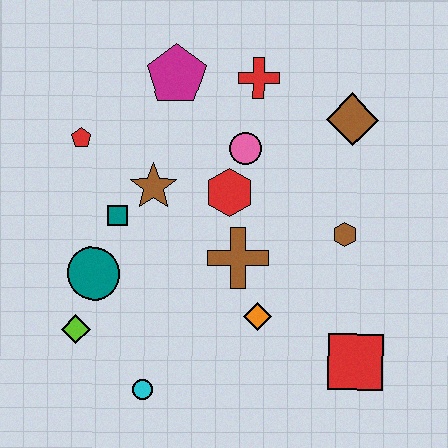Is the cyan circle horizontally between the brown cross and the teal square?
Yes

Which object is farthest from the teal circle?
The brown diamond is farthest from the teal circle.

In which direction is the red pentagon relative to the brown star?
The red pentagon is to the left of the brown star.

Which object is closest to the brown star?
The teal square is closest to the brown star.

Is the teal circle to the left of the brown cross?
Yes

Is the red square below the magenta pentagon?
Yes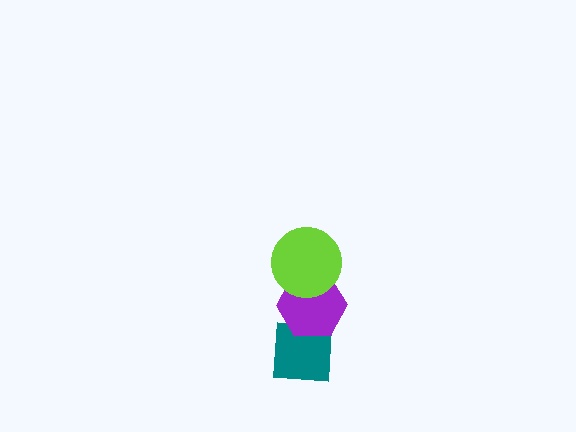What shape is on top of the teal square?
The purple hexagon is on top of the teal square.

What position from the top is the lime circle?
The lime circle is 1st from the top.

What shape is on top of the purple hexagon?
The lime circle is on top of the purple hexagon.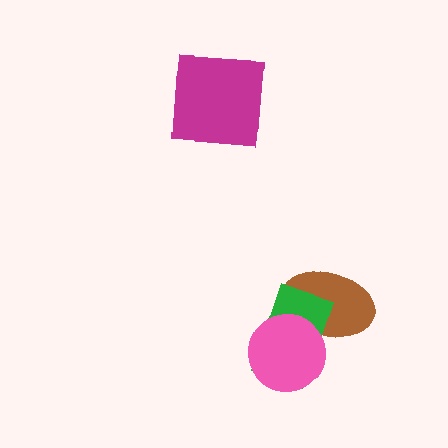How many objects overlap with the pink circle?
2 objects overlap with the pink circle.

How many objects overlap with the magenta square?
0 objects overlap with the magenta square.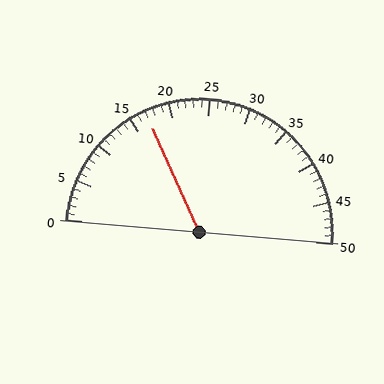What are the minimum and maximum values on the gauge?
The gauge ranges from 0 to 50.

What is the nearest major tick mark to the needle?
The nearest major tick mark is 15.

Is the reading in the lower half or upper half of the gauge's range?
The reading is in the lower half of the range (0 to 50).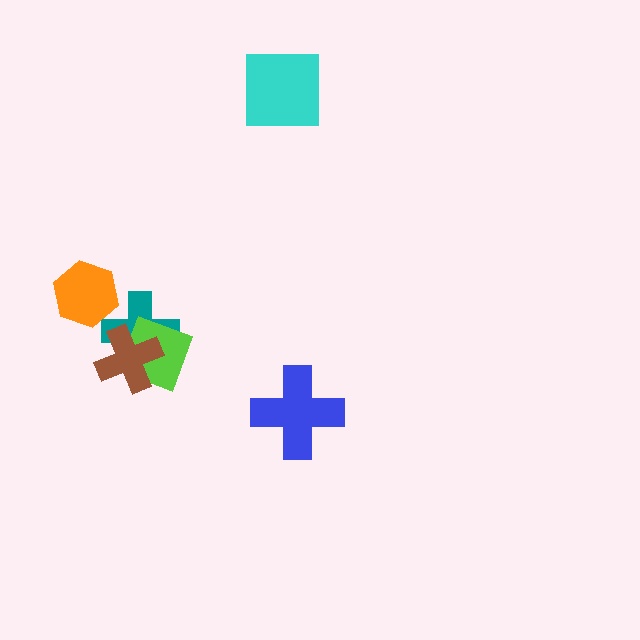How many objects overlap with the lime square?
2 objects overlap with the lime square.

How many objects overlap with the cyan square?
0 objects overlap with the cyan square.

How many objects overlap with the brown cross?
2 objects overlap with the brown cross.